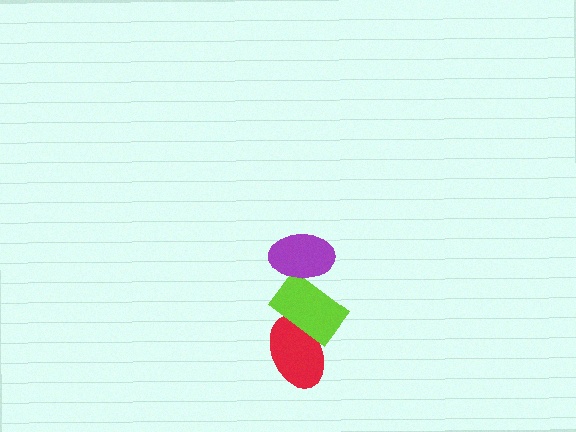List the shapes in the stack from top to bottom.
From top to bottom: the purple ellipse, the lime rectangle, the red ellipse.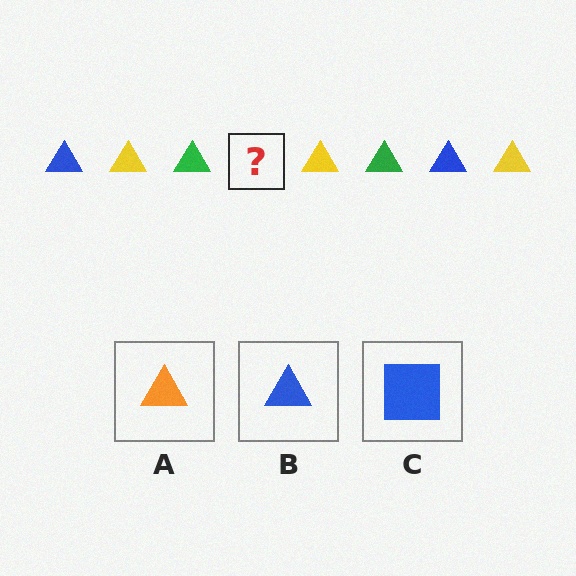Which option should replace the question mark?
Option B.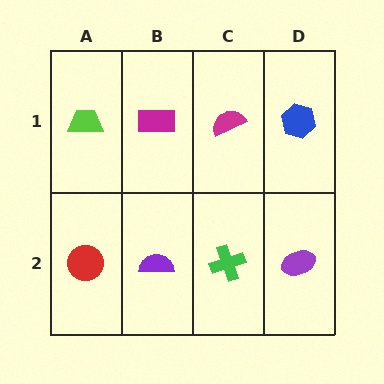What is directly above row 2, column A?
A lime trapezoid.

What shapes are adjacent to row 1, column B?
A purple semicircle (row 2, column B), a lime trapezoid (row 1, column A), a magenta semicircle (row 1, column C).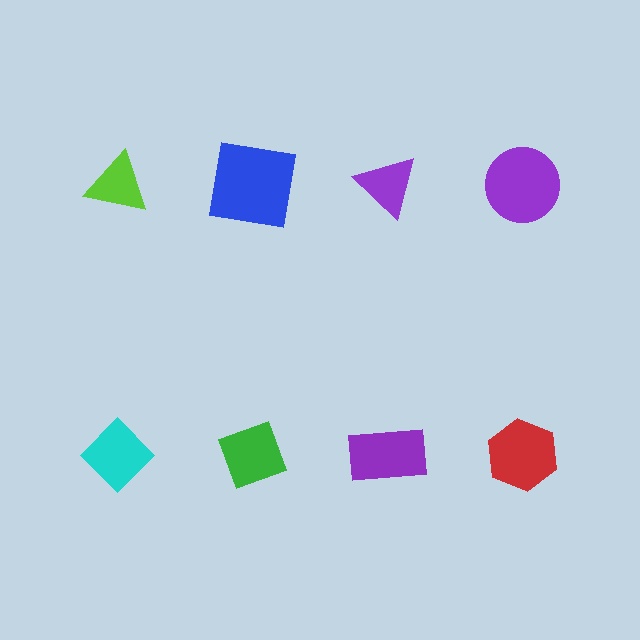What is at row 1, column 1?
A lime triangle.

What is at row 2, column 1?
A cyan diamond.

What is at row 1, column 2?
A blue square.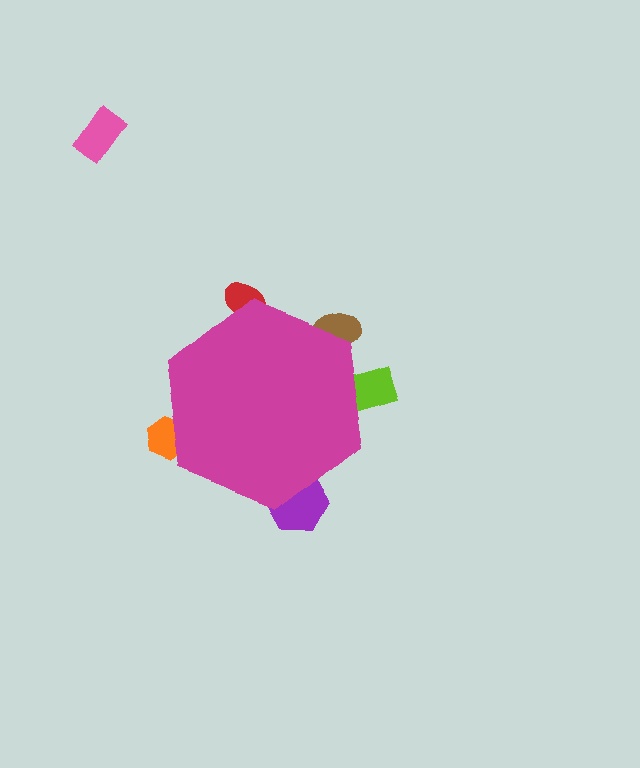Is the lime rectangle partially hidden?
Yes, the lime rectangle is partially hidden behind the magenta hexagon.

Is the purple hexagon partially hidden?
Yes, the purple hexagon is partially hidden behind the magenta hexagon.